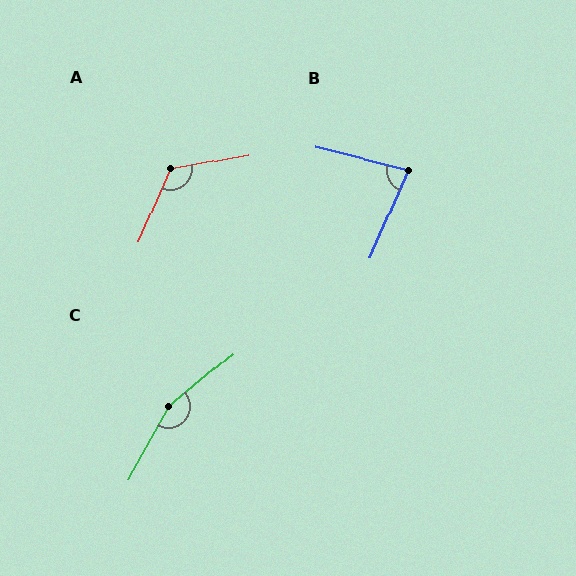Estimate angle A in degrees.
Approximately 124 degrees.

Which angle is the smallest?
B, at approximately 80 degrees.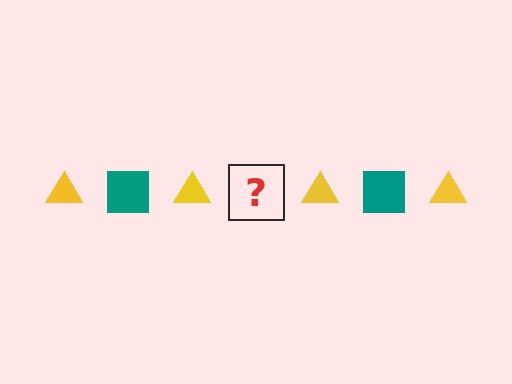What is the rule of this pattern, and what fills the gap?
The rule is that the pattern alternates between yellow triangle and teal square. The gap should be filled with a teal square.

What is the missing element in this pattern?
The missing element is a teal square.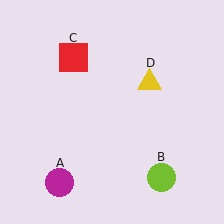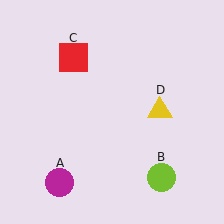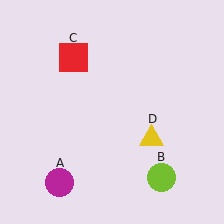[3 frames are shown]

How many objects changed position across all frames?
1 object changed position: yellow triangle (object D).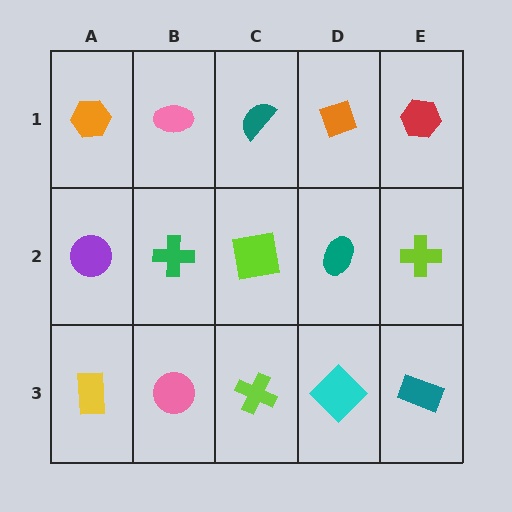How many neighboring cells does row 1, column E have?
2.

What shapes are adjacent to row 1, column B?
A green cross (row 2, column B), an orange hexagon (row 1, column A), a teal semicircle (row 1, column C).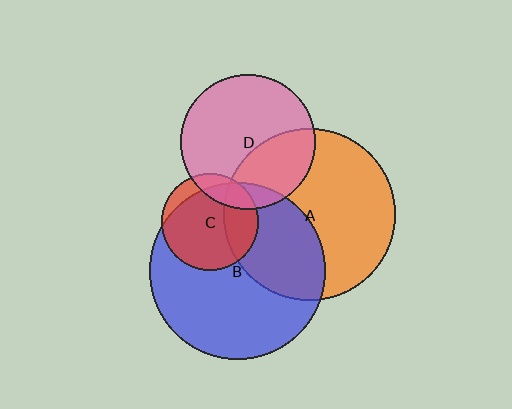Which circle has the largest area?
Circle B (blue).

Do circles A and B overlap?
Yes.